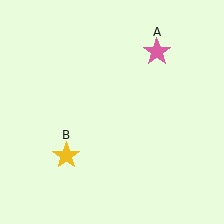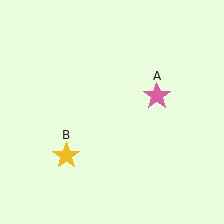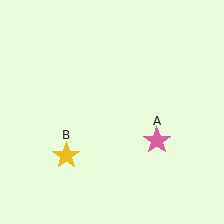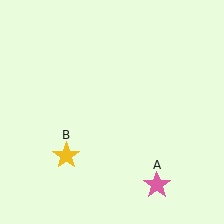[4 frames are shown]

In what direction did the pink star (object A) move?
The pink star (object A) moved down.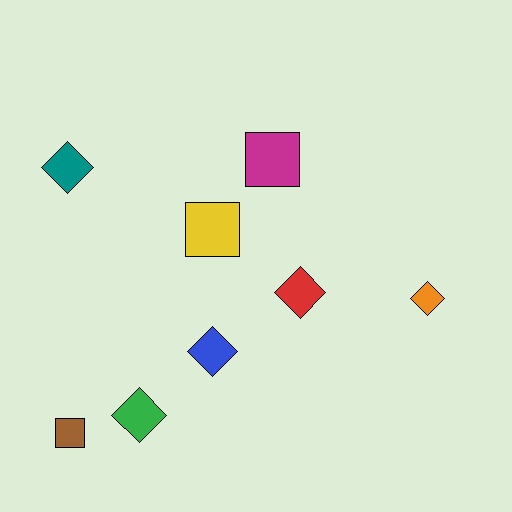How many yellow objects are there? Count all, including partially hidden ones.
There is 1 yellow object.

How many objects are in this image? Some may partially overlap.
There are 8 objects.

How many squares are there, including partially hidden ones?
There are 3 squares.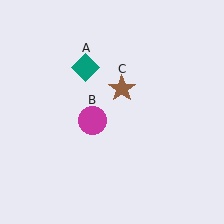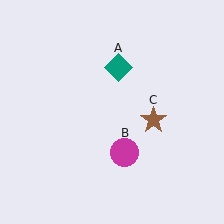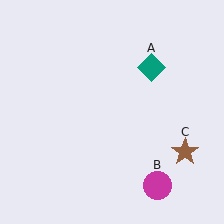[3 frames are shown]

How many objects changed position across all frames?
3 objects changed position: teal diamond (object A), magenta circle (object B), brown star (object C).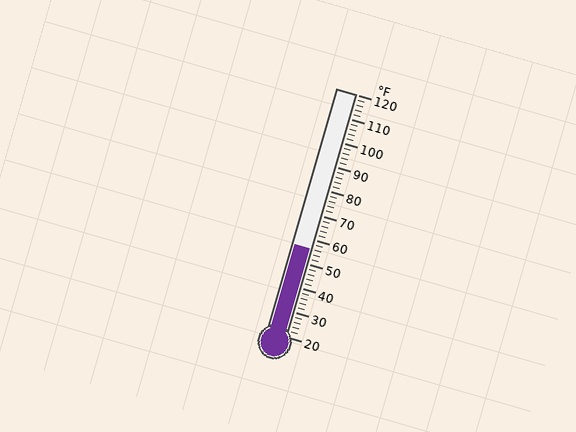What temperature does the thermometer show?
The thermometer shows approximately 56°F.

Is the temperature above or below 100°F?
The temperature is below 100°F.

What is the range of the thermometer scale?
The thermometer scale ranges from 20°F to 120°F.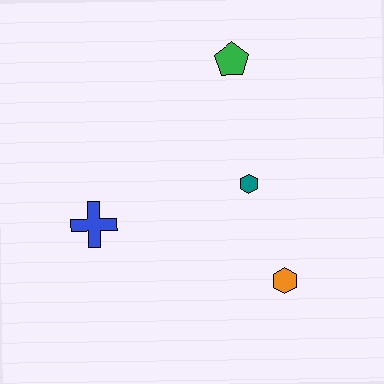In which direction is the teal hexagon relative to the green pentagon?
The teal hexagon is below the green pentagon.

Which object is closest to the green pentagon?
The teal hexagon is closest to the green pentagon.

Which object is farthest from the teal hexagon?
The blue cross is farthest from the teal hexagon.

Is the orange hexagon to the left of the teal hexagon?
No